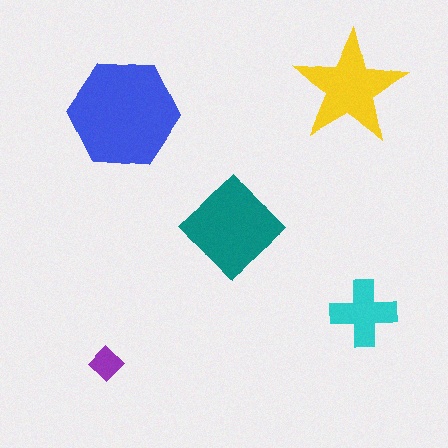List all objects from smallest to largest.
The purple diamond, the cyan cross, the yellow star, the teal diamond, the blue hexagon.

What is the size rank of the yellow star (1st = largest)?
3rd.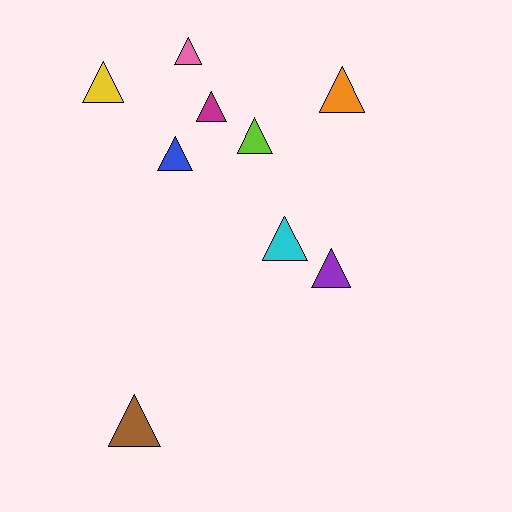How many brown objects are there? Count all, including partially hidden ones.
There is 1 brown object.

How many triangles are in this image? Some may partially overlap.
There are 9 triangles.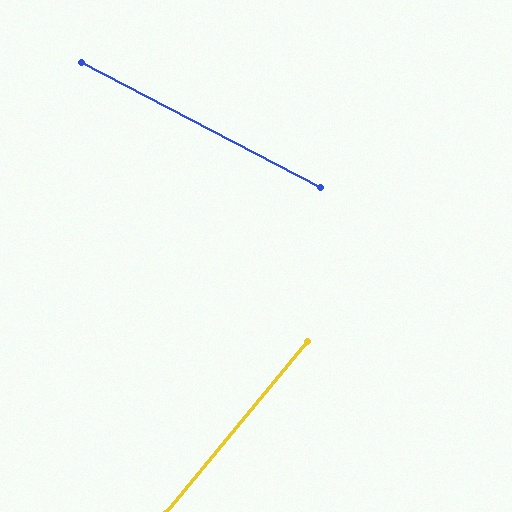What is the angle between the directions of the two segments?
Approximately 78 degrees.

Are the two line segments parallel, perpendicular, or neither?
Neither parallel nor perpendicular — they differ by about 78°.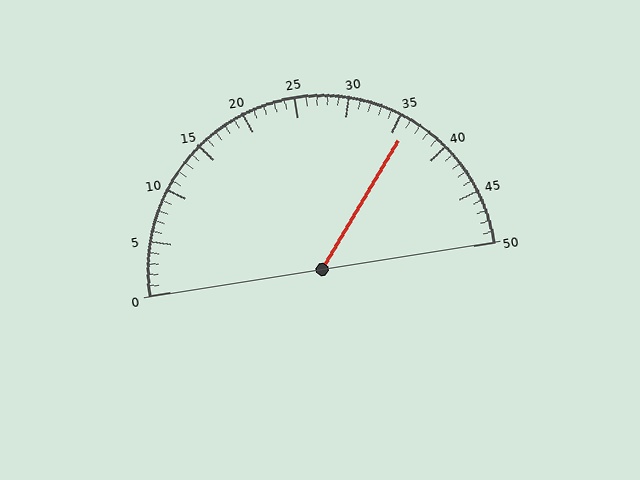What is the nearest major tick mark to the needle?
The nearest major tick mark is 35.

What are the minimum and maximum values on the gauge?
The gauge ranges from 0 to 50.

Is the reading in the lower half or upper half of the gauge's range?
The reading is in the upper half of the range (0 to 50).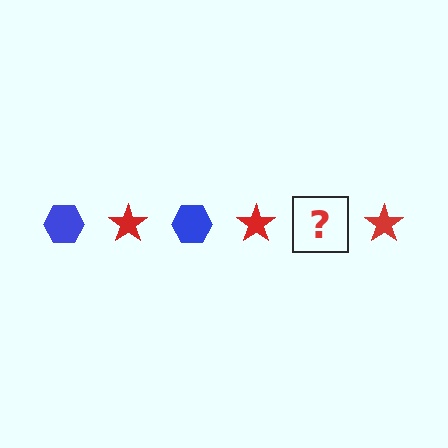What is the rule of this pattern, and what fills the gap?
The rule is that the pattern alternates between blue hexagon and red star. The gap should be filled with a blue hexagon.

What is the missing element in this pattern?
The missing element is a blue hexagon.